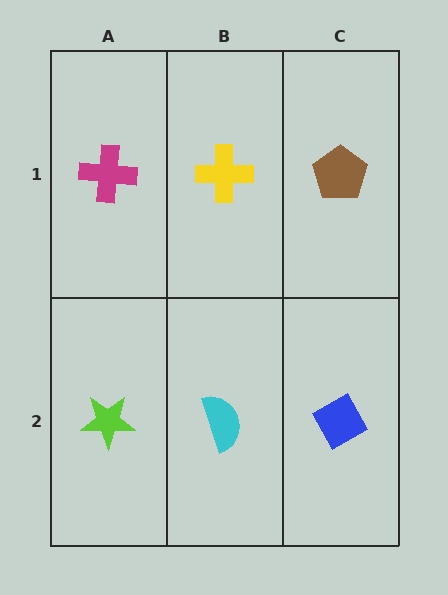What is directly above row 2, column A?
A magenta cross.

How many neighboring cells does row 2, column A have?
2.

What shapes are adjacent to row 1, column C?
A blue diamond (row 2, column C), a yellow cross (row 1, column B).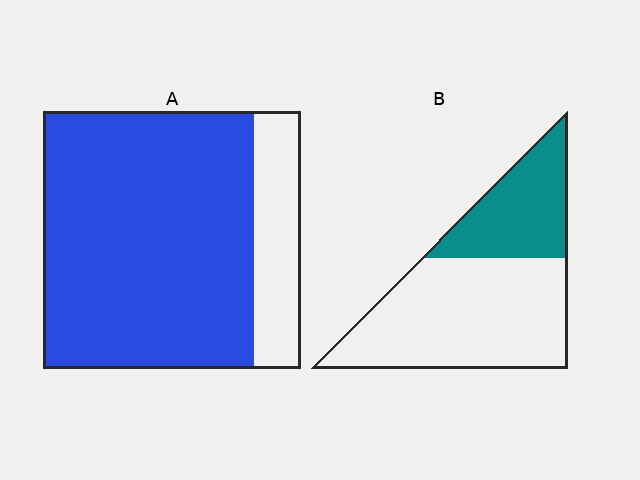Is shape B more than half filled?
No.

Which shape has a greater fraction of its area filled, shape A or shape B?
Shape A.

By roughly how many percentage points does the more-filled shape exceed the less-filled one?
By roughly 50 percentage points (A over B).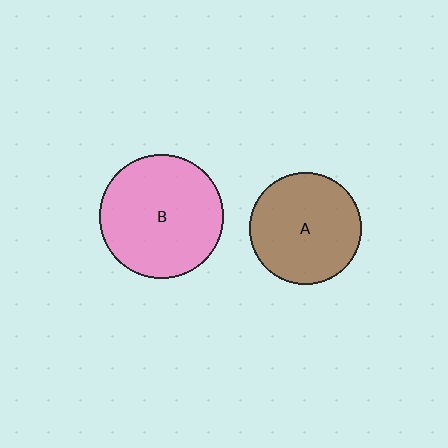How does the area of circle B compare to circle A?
Approximately 1.2 times.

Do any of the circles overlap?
No, none of the circles overlap.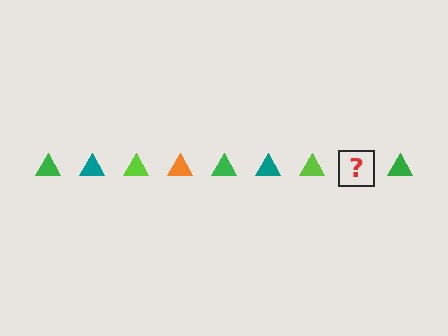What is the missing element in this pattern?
The missing element is an orange triangle.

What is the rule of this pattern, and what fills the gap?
The rule is that the pattern cycles through green, teal, lime, orange triangles. The gap should be filled with an orange triangle.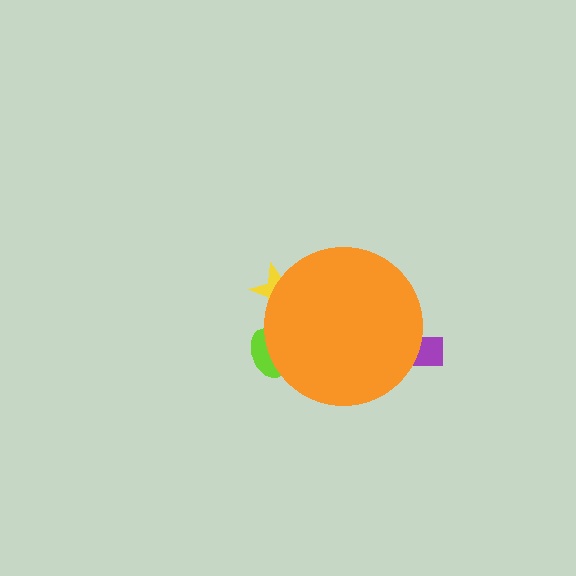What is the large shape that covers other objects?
An orange circle.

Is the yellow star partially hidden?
Yes, the yellow star is partially hidden behind the orange circle.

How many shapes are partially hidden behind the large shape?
3 shapes are partially hidden.